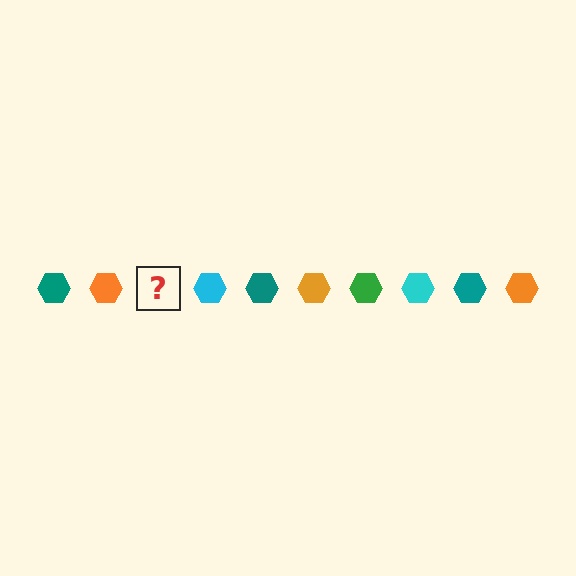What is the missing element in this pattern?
The missing element is a green hexagon.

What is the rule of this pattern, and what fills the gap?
The rule is that the pattern cycles through teal, orange, green, cyan hexagons. The gap should be filled with a green hexagon.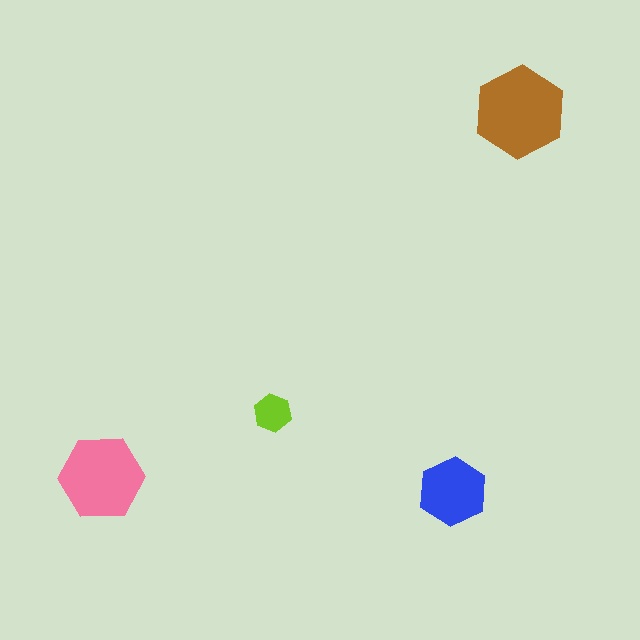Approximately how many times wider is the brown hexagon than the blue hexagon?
About 1.5 times wider.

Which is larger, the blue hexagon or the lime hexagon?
The blue one.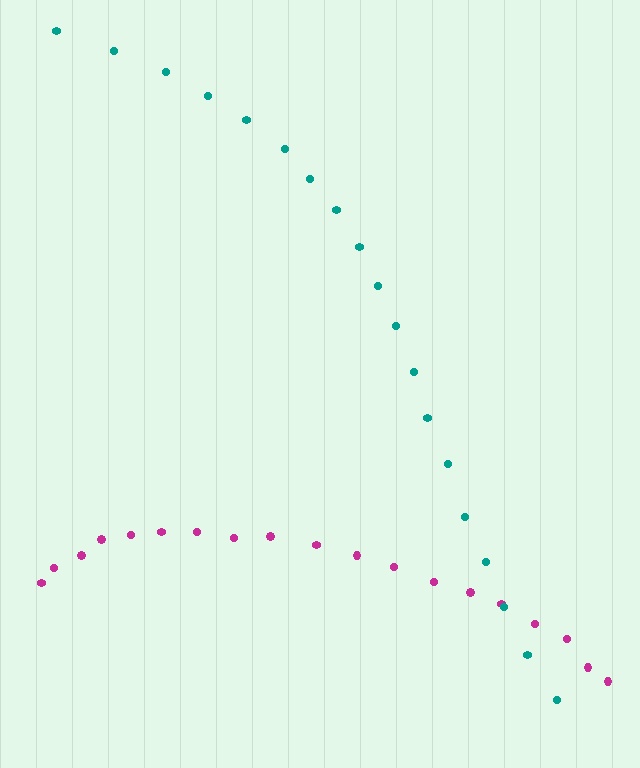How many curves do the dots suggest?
There are 2 distinct paths.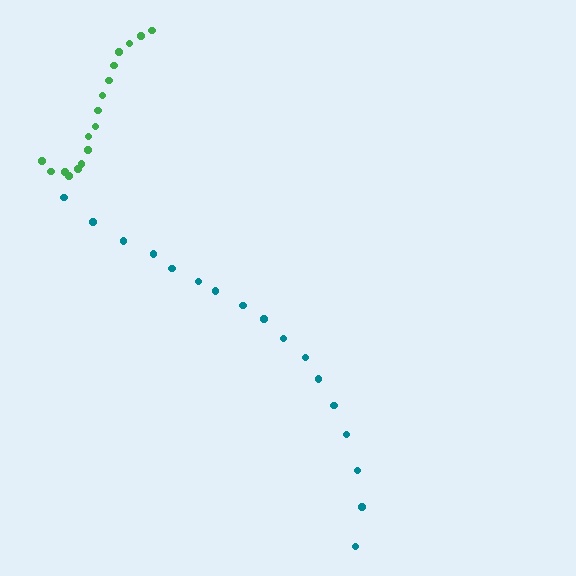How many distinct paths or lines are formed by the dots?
There are 2 distinct paths.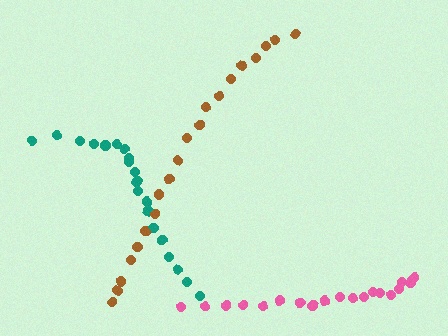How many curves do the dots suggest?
There are 3 distinct paths.